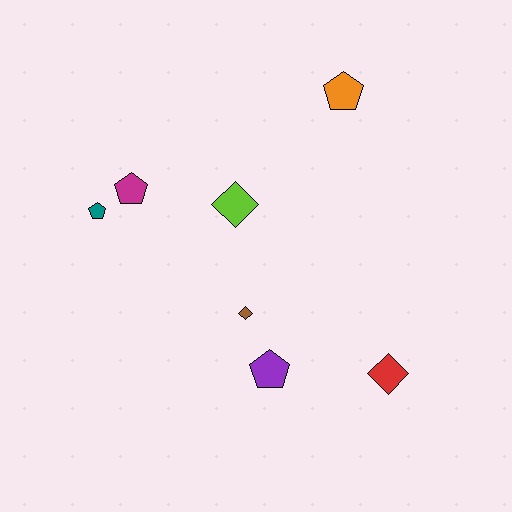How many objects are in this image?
There are 7 objects.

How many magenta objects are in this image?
There is 1 magenta object.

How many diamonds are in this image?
There are 3 diamonds.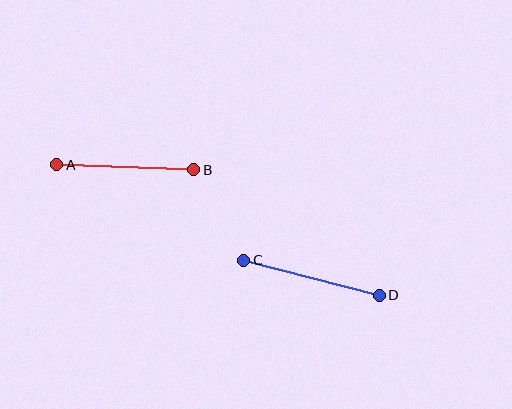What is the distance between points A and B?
The distance is approximately 137 pixels.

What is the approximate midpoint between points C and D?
The midpoint is at approximately (311, 278) pixels.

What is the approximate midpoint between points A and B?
The midpoint is at approximately (125, 167) pixels.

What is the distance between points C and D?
The distance is approximately 140 pixels.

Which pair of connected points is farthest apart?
Points C and D are farthest apart.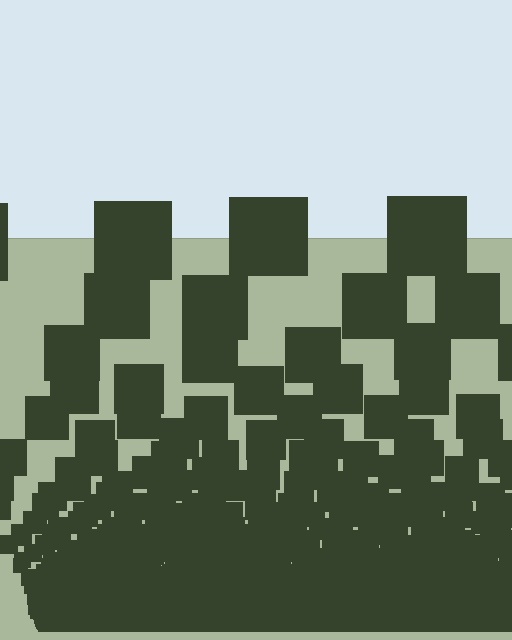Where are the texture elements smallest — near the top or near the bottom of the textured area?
Near the bottom.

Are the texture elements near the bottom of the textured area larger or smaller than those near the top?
Smaller. The gradient is inverted — elements near the bottom are smaller and denser.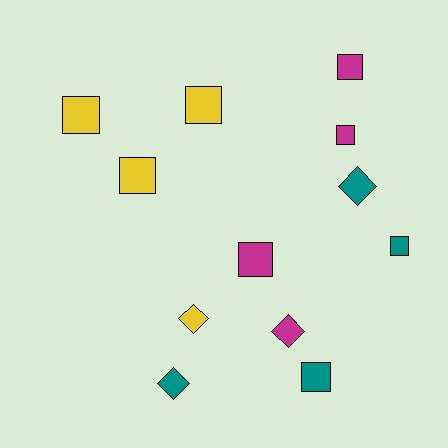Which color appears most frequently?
Yellow, with 4 objects.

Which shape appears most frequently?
Square, with 8 objects.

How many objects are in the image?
There are 12 objects.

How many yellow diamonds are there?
There is 1 yellow diamond.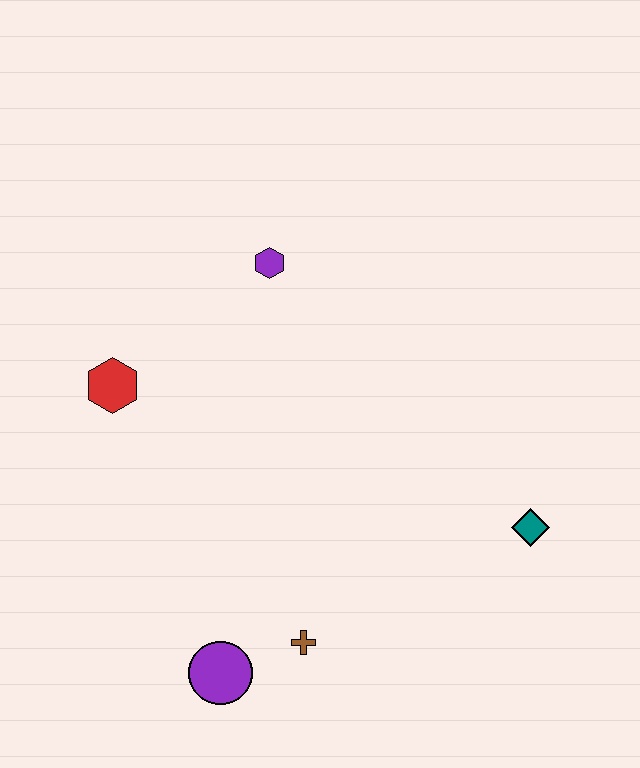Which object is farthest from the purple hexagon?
The purple circle is farthest from the purple hexagon.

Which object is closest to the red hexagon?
The purple hexagon is closest to the red hexagon.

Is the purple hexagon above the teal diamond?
Yes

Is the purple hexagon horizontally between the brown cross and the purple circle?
Yes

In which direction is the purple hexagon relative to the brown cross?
The purple hexagon is above the brown cross.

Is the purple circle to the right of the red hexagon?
Yes